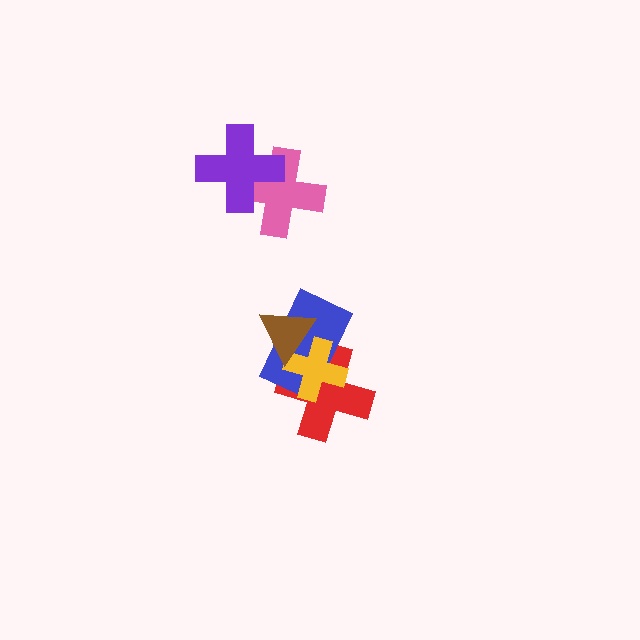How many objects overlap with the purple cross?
1 object overlaps with the purple cross.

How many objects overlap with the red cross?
3 objects overlap with the red cross.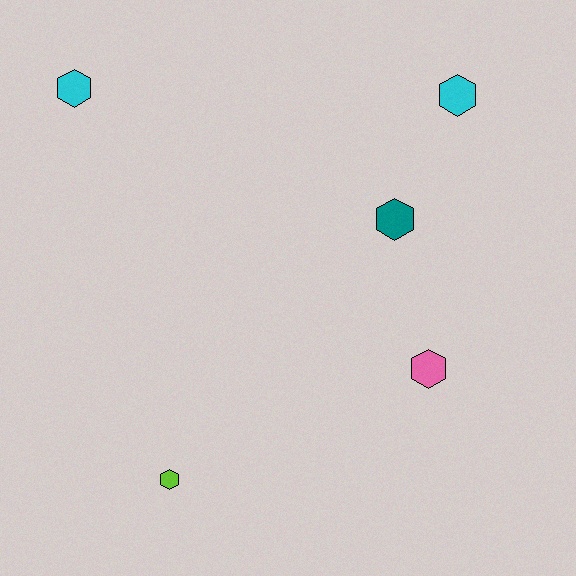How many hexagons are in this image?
There are 5 hexagons.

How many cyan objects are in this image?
There are 2 cyan objects.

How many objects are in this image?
There are 5 objects.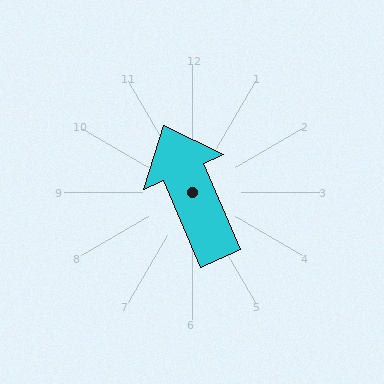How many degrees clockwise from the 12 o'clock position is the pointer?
Approximately 336 degrees.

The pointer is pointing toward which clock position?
Roughly 11 o'clock.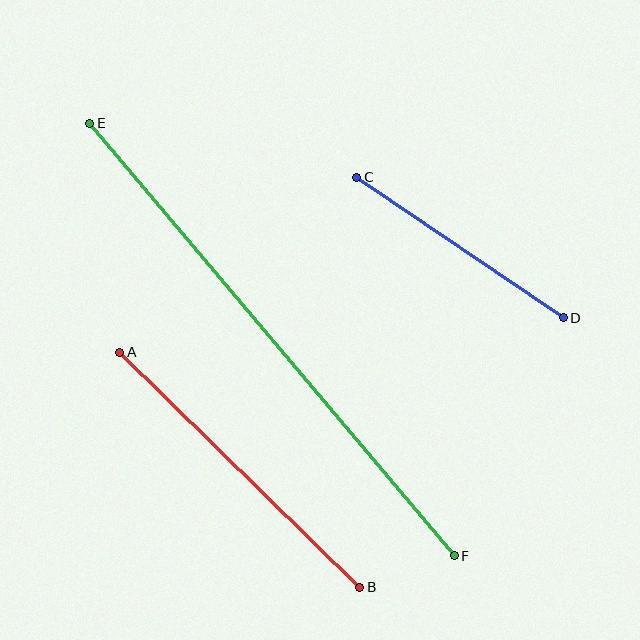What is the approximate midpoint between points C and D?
The midpoint is at approximately (460, 248) pixels.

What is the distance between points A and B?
The distance is approximately 336 pixels.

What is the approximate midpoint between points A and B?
The midpoint is at approximately (240, 470) pixels.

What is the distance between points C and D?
The distance is approximately 250 pixels.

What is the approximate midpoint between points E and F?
The midpoint is at approximately (272, 340) pixels.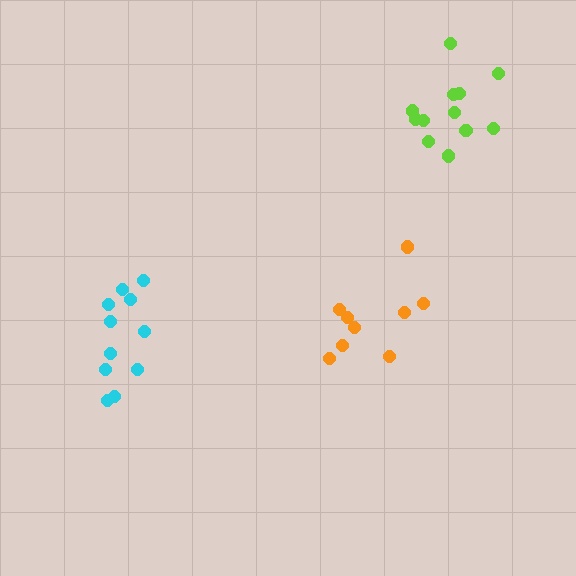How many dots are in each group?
Group 1: 11 dots, Group 2: 12 dots, Group 3: 9 dots (32 total).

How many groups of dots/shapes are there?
There are 3 groups.